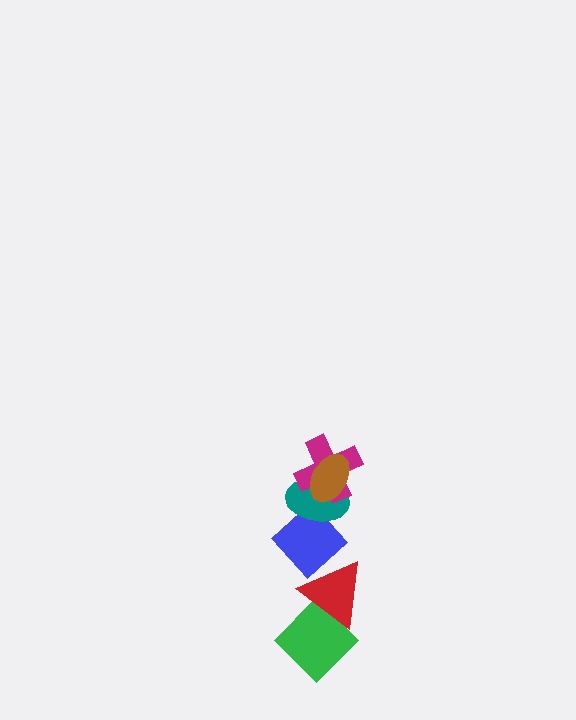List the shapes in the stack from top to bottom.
From top to bottom: the brown ellipse, the magenta cross, the teal ellipse, the blue diamond, the red triangle, the green diamond.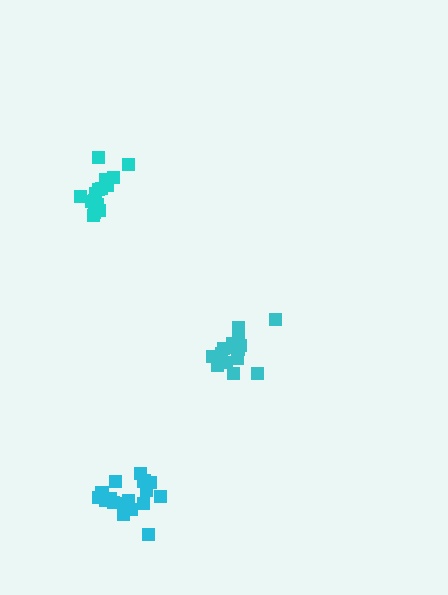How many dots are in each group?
Group 1: 15 dots, Group 2: 15 dots, Group 3: 18 dots (48 total).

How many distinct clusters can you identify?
There are 3 distinct clusters.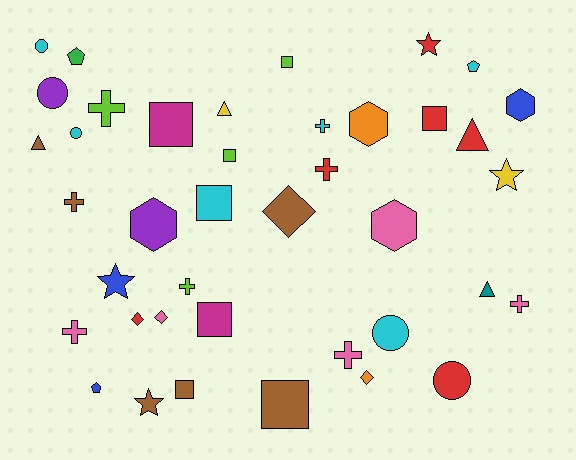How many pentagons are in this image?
There are 3 pentagons.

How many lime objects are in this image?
There are 4 lime objects.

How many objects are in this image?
There are 40 objects.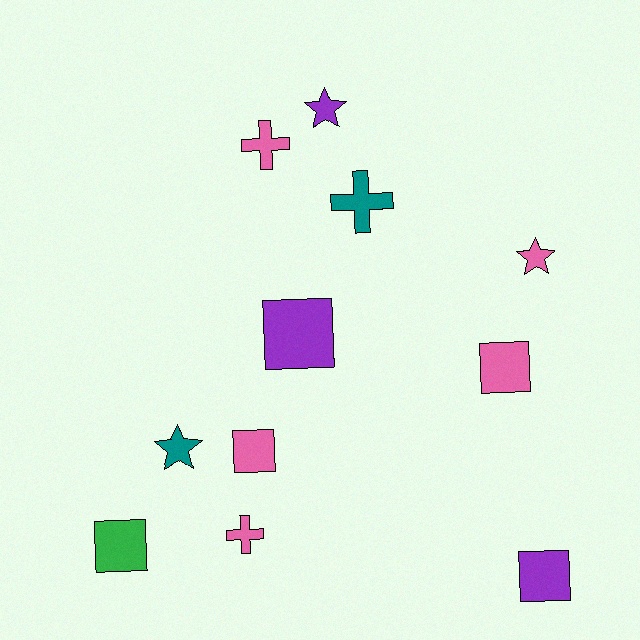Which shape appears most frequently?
Square, with 5 objects.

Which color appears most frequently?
Pink, with 5 objects.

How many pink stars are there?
There is 1 pink star.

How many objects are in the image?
There are 11 objects.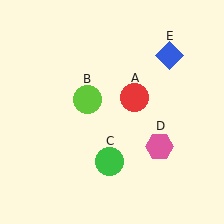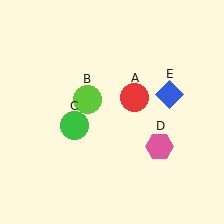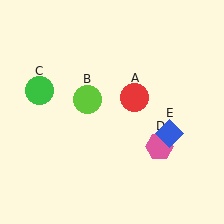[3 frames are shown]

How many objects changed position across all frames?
2 objects changed position: green circle (object C), blue diamond (object E).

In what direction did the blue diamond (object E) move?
The blue diamond (object E) moved down.